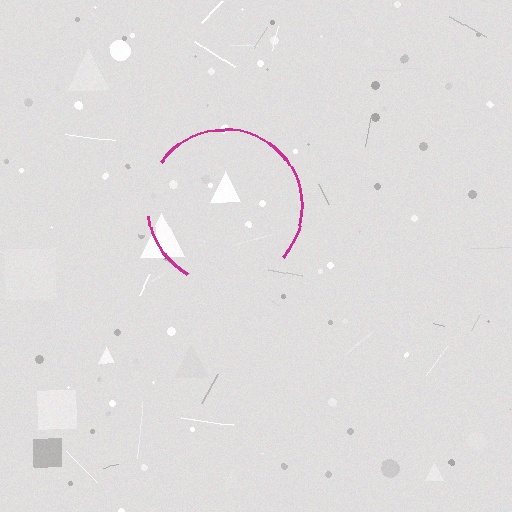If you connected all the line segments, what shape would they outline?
They would outline a circle.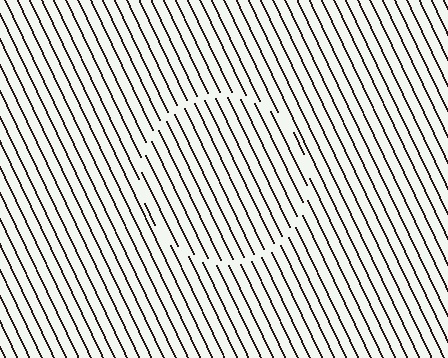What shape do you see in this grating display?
An illusory circle. The interior of the shape contains the same grating, shifted by half a period — the contour is defined by the phase discontinuity where line-ends from the inner and outer gratings abut.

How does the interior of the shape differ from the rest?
The interior of the shape contains the same grating, shifted by half a period — the contour is defined by the phase discontinuity where line-ends from the inner and outer gratings abut.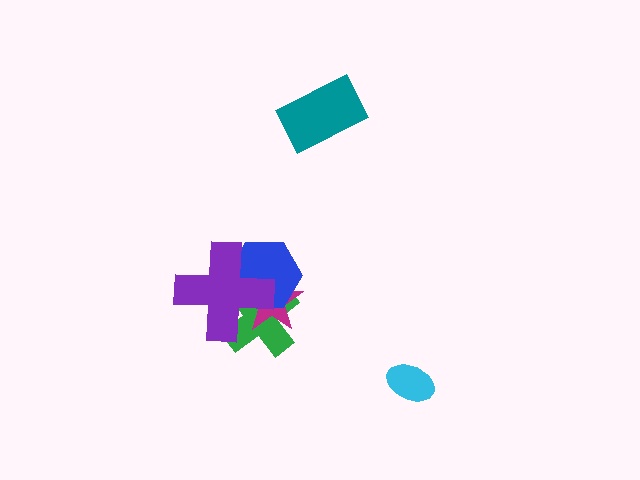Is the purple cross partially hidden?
No, no other shape covers it.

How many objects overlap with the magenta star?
3 objects overlap with the magenta star.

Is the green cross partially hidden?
Yes, it is partially covered by another shape.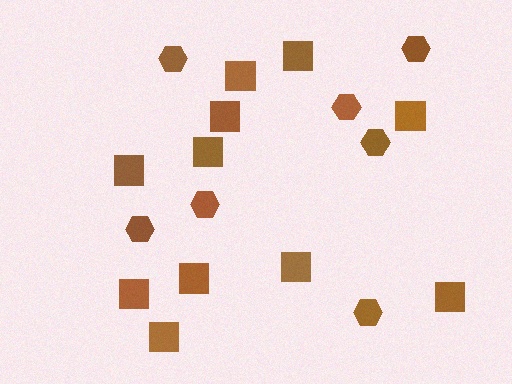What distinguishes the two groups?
There are 2 groups: one group of squares (11) and one group of hexagons (7).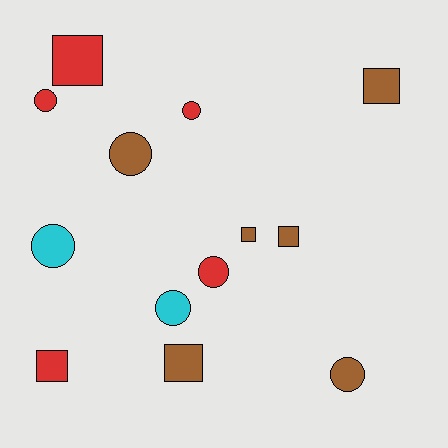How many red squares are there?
There are 2 red squares.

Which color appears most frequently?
Brown, with 6 objects.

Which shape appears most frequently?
Circle, with 7 objects.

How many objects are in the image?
There are 13 objects.